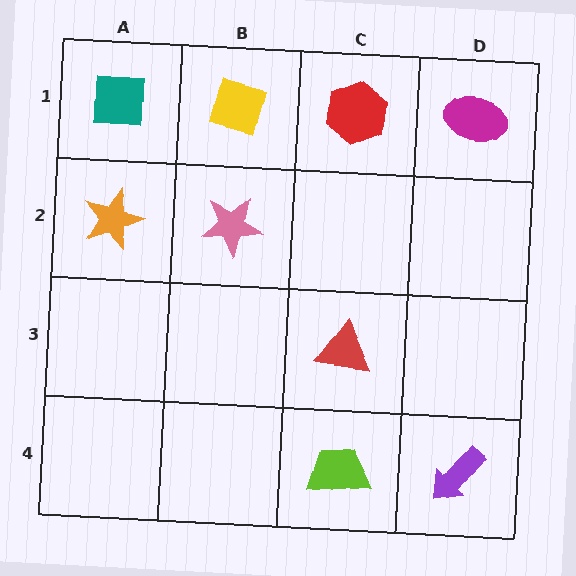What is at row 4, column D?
A purple arrow.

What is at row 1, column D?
A magenta ellipse.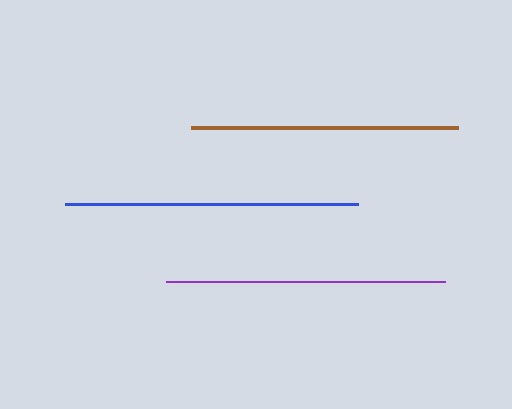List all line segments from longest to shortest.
From longest to shortest: blue, purple, brown.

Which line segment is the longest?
The blue line is the longest at approximately 293 pixels.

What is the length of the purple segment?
The purple segment is approximately 279 pixels long.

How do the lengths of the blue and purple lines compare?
The blue and purple lines are approximately the same length.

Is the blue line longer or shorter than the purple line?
The blue line is longer than the purple line.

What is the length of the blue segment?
The blue segment is approximately 293 pixels long.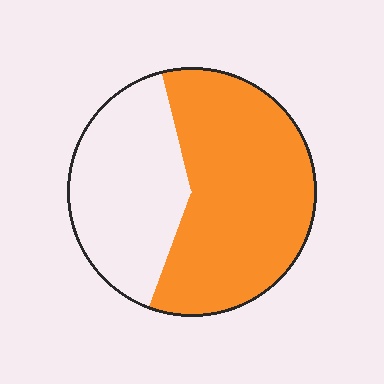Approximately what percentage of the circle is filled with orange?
Approximately 60%.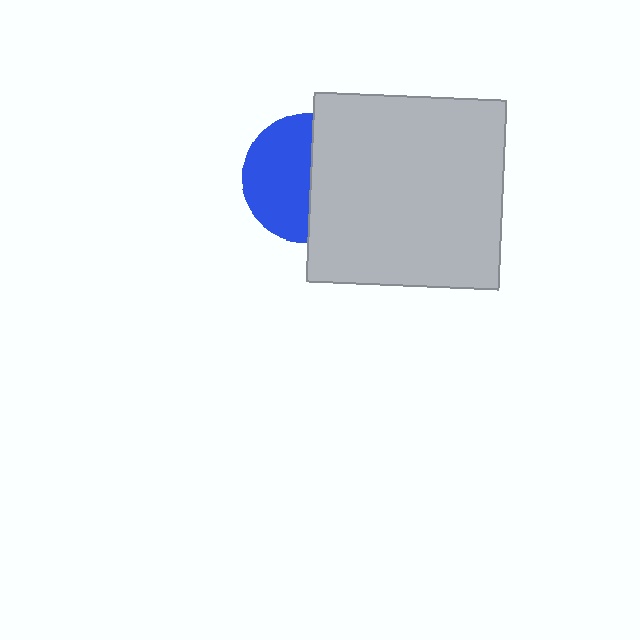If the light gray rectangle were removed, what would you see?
You would see the complete blue circle.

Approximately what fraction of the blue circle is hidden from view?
Roughly 48% of the blue circle is hidden behind the light gray rectangle.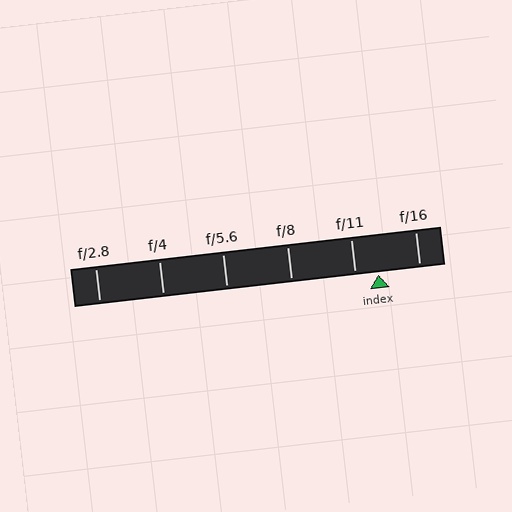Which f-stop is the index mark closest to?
The index mark is closest to f/11.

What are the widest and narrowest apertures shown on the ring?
The widest aperture shown is f/2.8 and the narrowest is f/16.